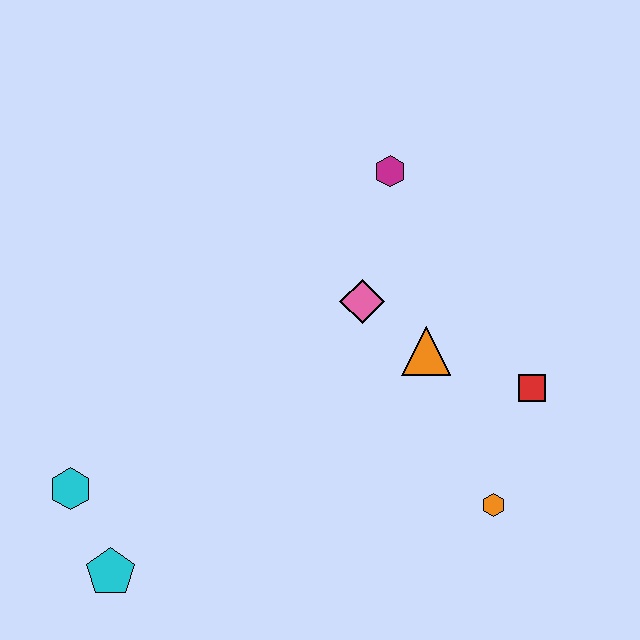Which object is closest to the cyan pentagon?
The cyan hexagon is closest to the cyan pentagon.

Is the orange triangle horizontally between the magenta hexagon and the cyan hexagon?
No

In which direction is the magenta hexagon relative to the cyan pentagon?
The magenta hexagon is above the cyan pentagon.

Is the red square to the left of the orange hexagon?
No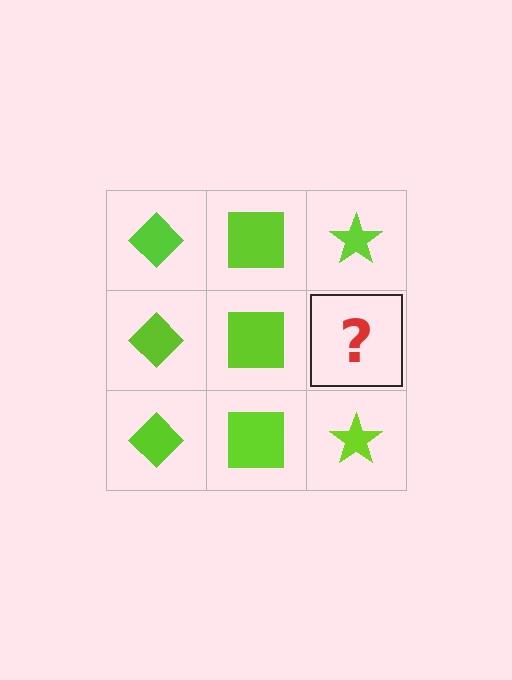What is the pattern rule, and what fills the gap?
The rule is that each column has a consistent shape. The gap should be filled with a lime star.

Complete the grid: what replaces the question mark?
The question mark should be replaced with a lime star.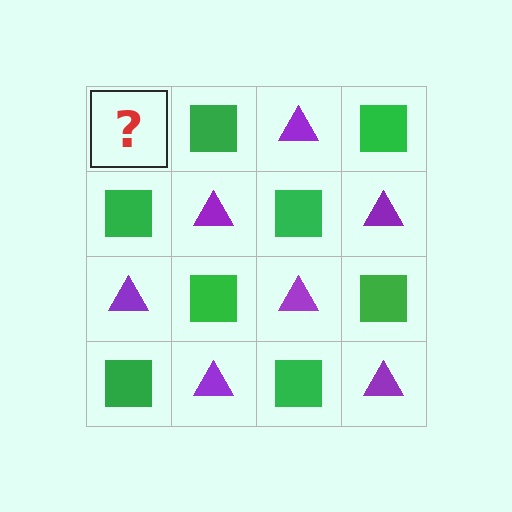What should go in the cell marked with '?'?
The missing cell should contain a purple triangle.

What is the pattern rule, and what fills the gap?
The rule is that it alternates purple triangle and green square in a checkerboard pattern. The gap should be filled with a purple triangle.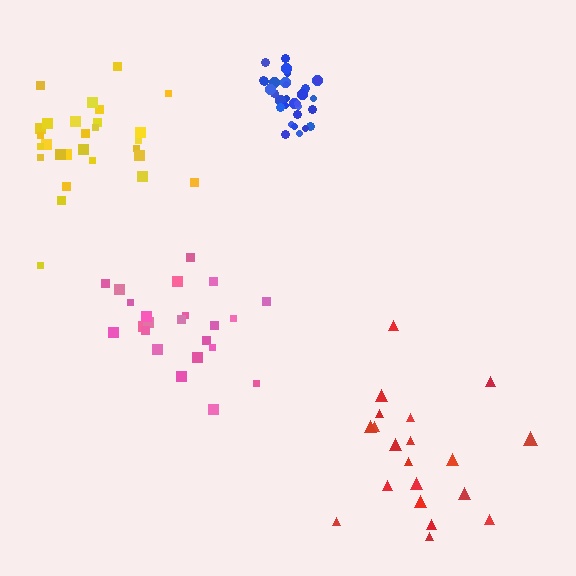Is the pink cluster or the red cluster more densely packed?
Pink.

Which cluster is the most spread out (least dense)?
Red.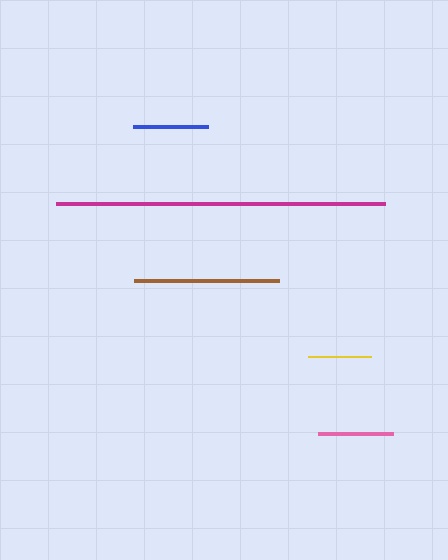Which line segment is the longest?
The magenta line is the longest at approximately 328 pixels.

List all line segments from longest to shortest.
From longest to shortest: magenta, brown, blue, pink, yellow.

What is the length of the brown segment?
The brown segment is approximately 145 pixels long.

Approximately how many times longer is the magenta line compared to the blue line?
The magenta line is approximately 4.3 times the length of the blue line.